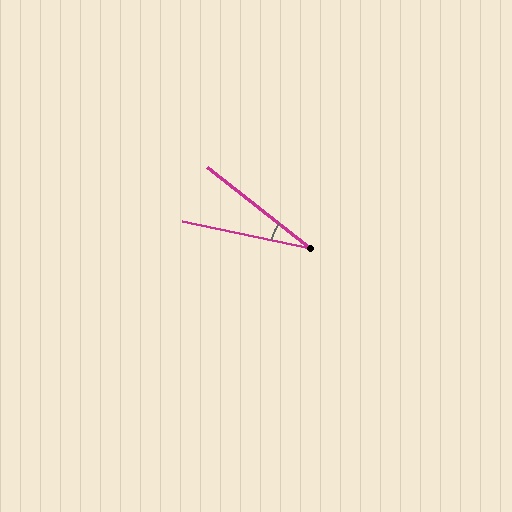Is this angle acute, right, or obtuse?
It is acute.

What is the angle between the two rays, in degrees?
Approximately 26 degrees.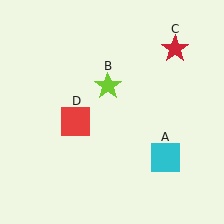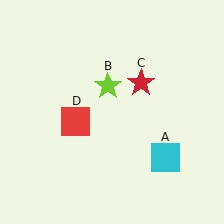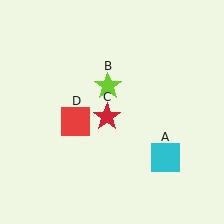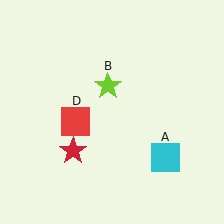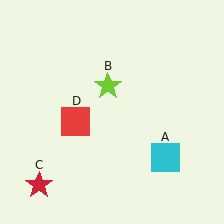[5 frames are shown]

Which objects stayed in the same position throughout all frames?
Cyan square (object A) and lime star (object B) and red square (object D) remained stationary.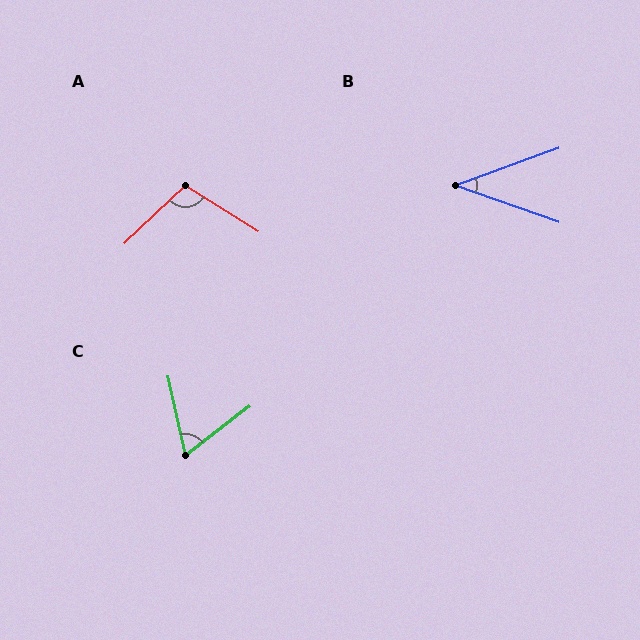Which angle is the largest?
A, at approximately 104 degrees.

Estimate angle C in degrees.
Approximately 66 degrees.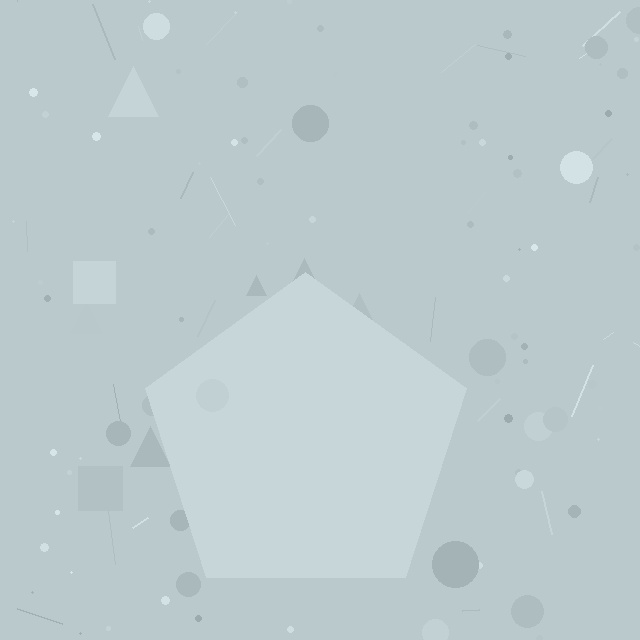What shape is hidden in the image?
A pentagon is hidden in the image.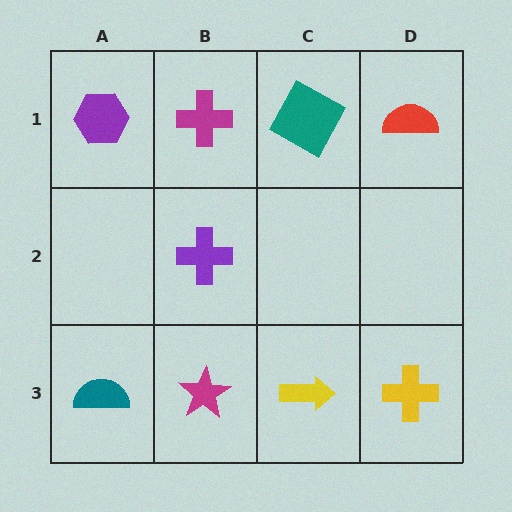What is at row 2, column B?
A purple cross.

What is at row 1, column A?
A purple hexagon.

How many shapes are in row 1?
4 shapes.